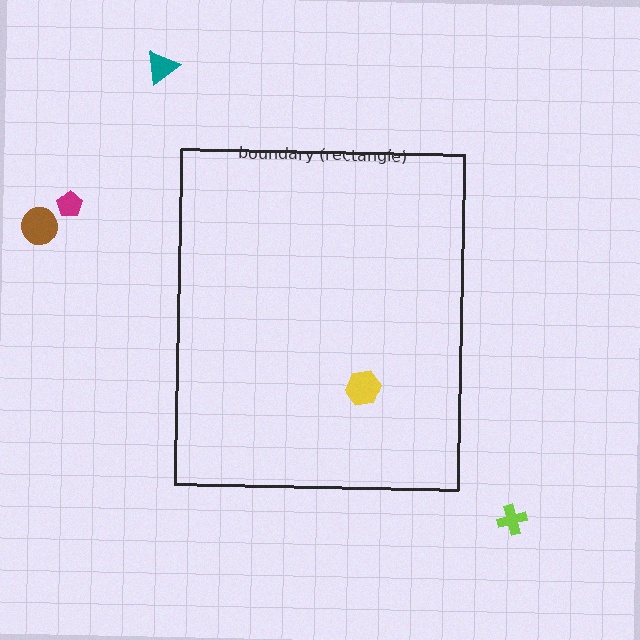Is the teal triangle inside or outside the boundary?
Outside.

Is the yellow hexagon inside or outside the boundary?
Inside.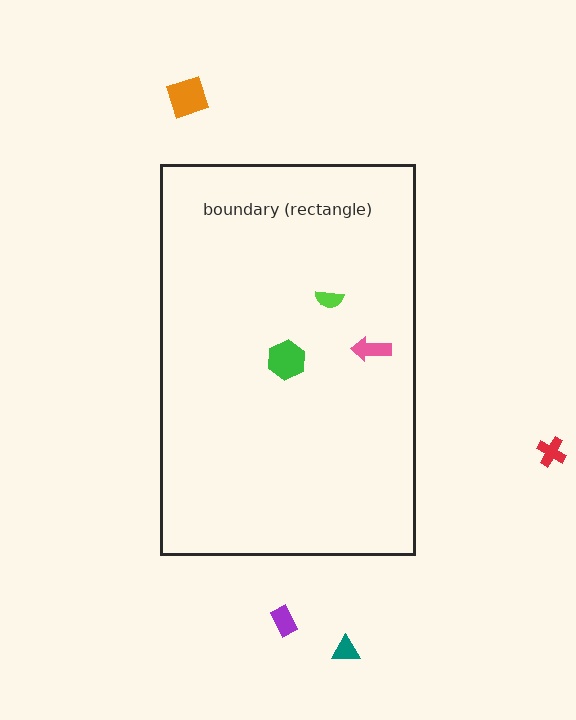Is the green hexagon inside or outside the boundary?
Inside.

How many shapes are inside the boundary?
3 inside, 4 outside.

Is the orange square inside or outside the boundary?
Outside.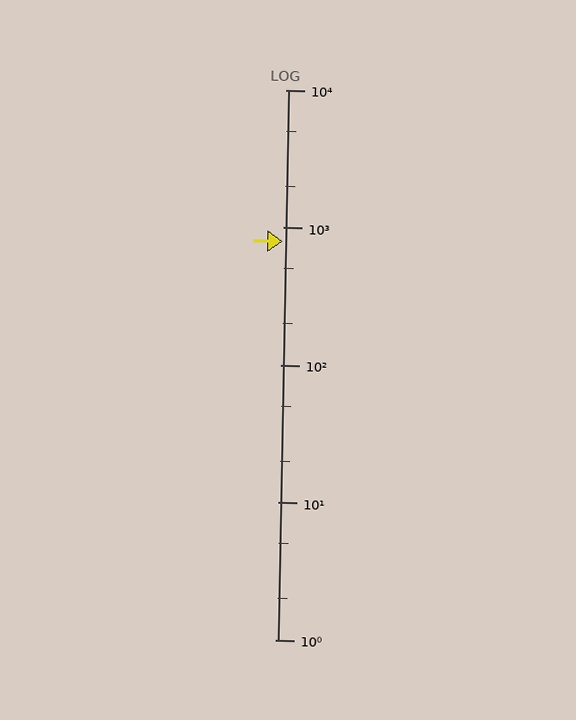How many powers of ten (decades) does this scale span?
The scale spans 4 decades, from 1 to 10000.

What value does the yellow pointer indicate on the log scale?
The pointer indicates approximately 790.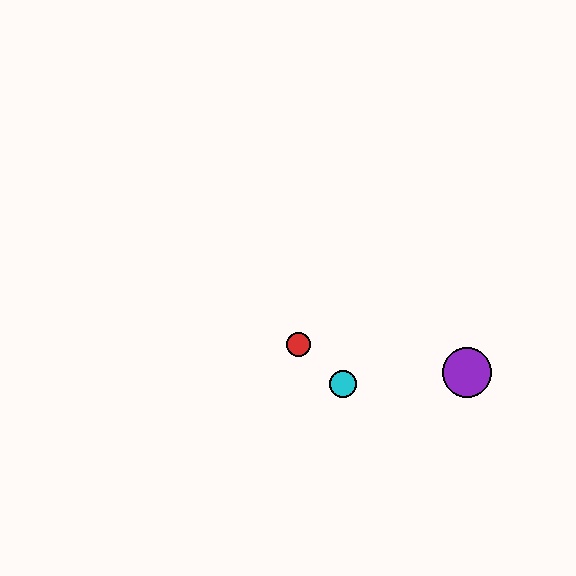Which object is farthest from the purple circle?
The red circle is farthest from the purple circle.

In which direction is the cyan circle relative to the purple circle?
The cyan circle is to the left of the purple circle.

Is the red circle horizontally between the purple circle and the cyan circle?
No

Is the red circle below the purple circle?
No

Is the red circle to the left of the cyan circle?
Yes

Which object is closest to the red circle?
The cyan circle is closest to the red circle.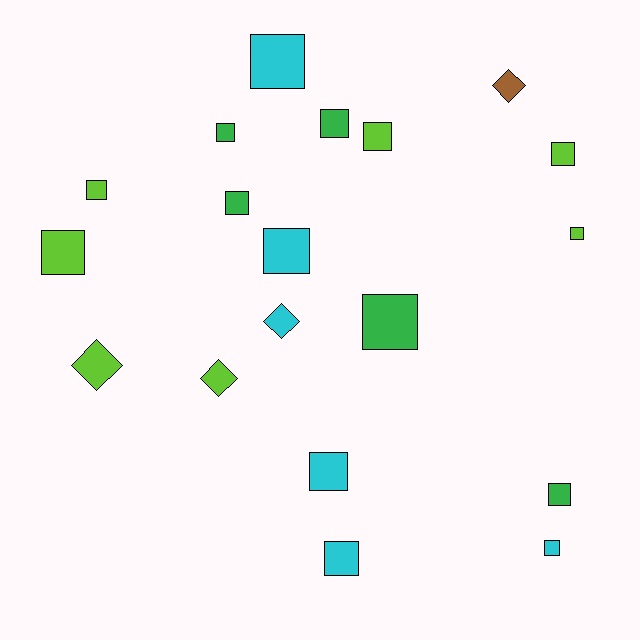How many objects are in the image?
There are 19 objects.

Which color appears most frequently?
Lime, with 7 objects.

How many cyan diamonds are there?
There is 1 cyan diamond.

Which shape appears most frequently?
Square, with 15 objects.